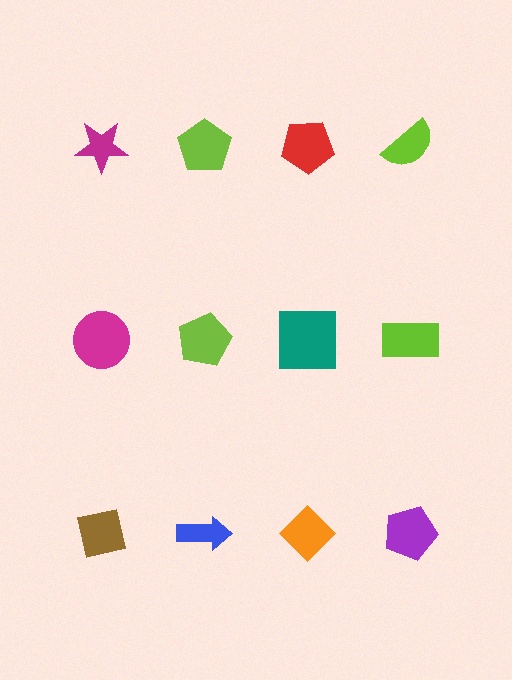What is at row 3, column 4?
A purple pentagon.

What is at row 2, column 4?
A lime rectangle.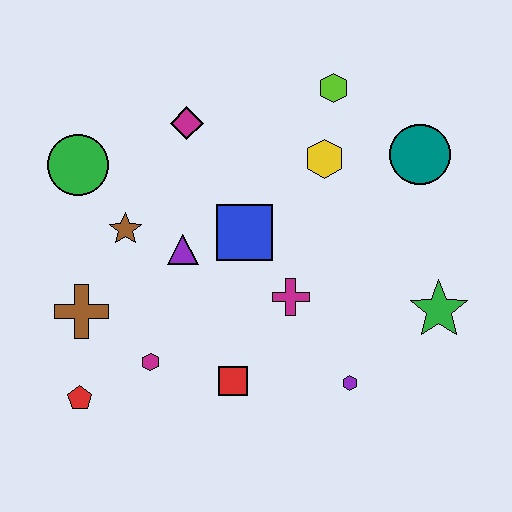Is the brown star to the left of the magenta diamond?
Yes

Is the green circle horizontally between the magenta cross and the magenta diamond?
No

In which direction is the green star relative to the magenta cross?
The green star is to the right of the magenta cross.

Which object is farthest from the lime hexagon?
The red pentagon is farthest from the lime hexagon.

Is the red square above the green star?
No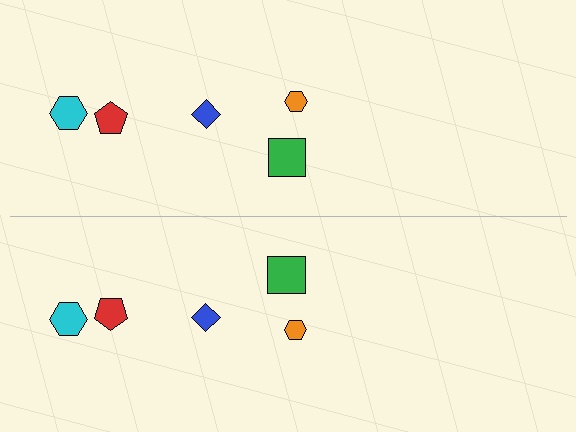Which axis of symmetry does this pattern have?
The pattern has a horizontal axis of symmetry running through the center of the image.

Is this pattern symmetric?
Yes, this pattern has bilateral (reflection) symmetry.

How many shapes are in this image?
There are 10 shapes in this image.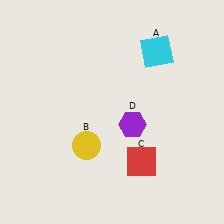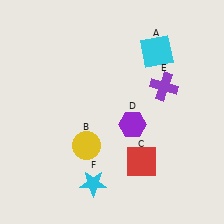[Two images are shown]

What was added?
A purple cross (E), a cyan star (F) were added in Image 2.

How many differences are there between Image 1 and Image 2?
There are 2 differences between the two images.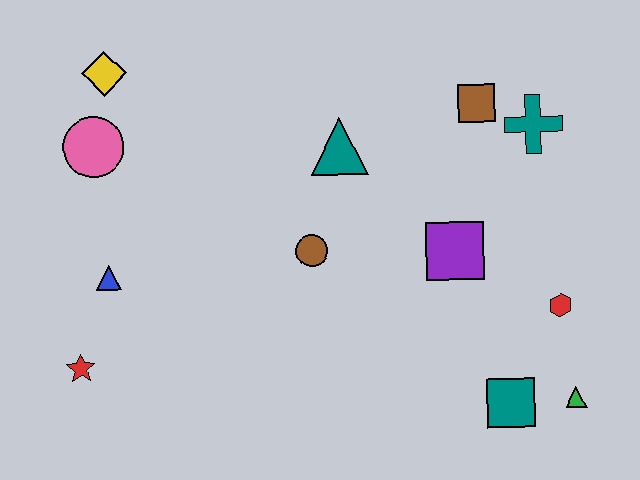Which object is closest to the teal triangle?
The brown circle is closest to the teal triangle.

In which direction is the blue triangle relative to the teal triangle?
The blue triangle is to the left of the teal triangle.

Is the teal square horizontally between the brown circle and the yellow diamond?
No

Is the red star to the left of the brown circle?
Yes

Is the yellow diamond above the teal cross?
Yes